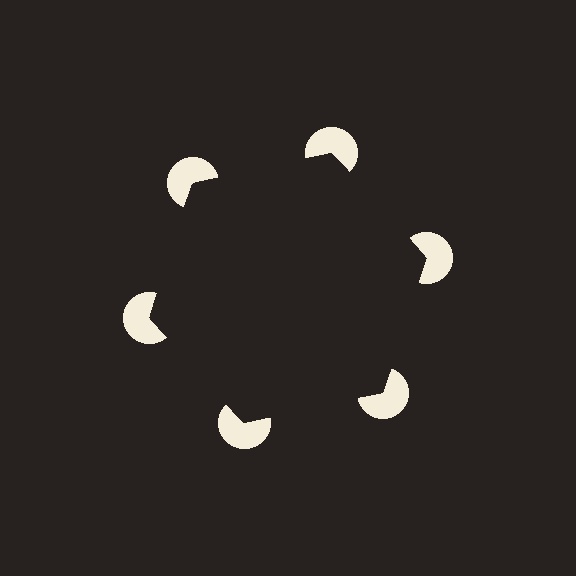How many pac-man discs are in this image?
There are 6 — one at each vertex of the illusory hexagon.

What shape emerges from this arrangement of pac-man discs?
An illusory hexagon — its edges are inferred from the aligned wedge cuts in the pac-man discs, not physically drawn.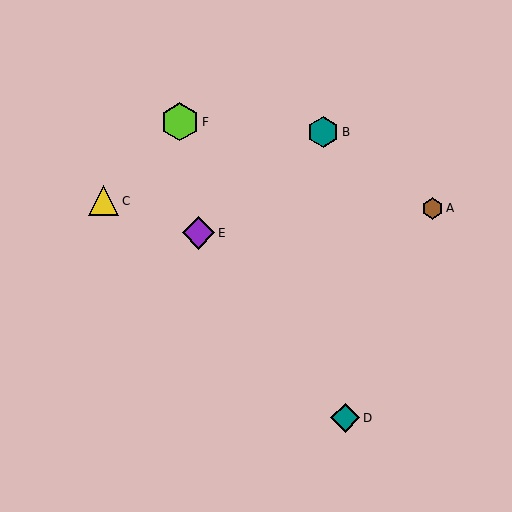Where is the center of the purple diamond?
The center of the purple diamond is at (199, 233).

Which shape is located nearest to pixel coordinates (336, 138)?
The teal hexagon (labeled B) at (323, 132) is nearest to that location.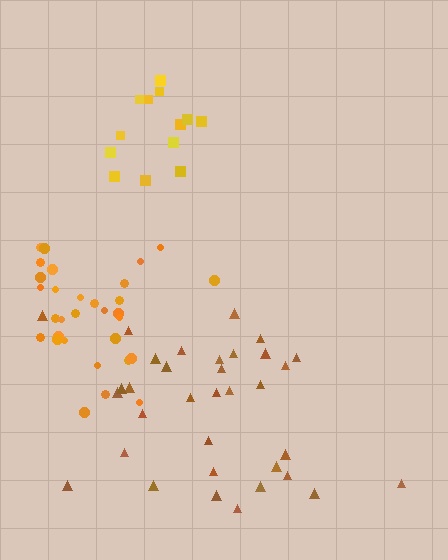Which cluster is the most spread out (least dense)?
Brown.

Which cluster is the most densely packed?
Orange.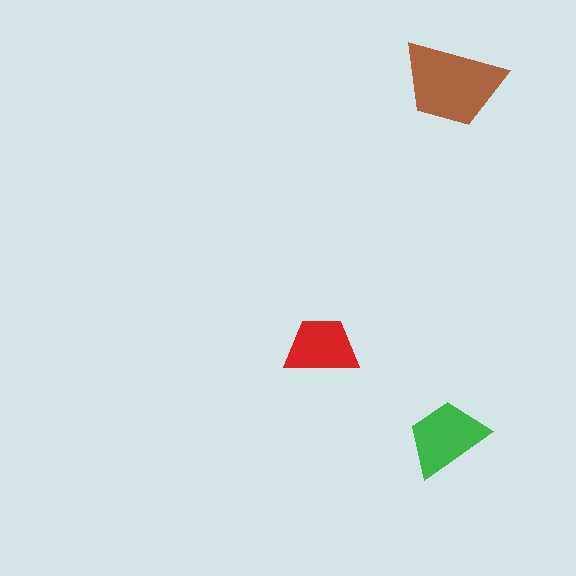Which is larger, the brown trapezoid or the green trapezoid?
The brown one.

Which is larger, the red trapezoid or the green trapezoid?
The green one.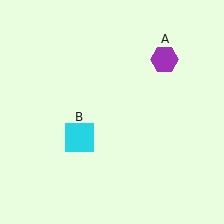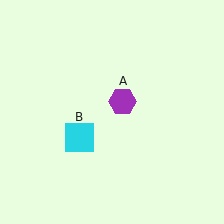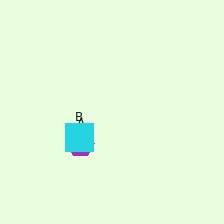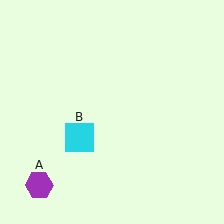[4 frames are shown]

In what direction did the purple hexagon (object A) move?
The purple hexagon (object A) moved down and to the left.